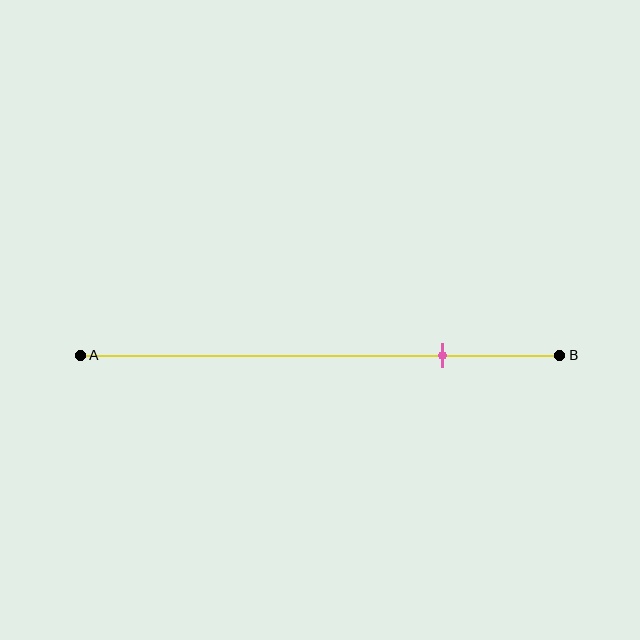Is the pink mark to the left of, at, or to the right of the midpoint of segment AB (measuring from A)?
The pink mark is to the right of the midpoint of segment AB.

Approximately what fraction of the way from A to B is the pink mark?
The pink mark is approximately 75% of the way from A to B.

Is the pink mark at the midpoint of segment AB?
No, the mark is at about 75% from A, not at the 50% midpoint.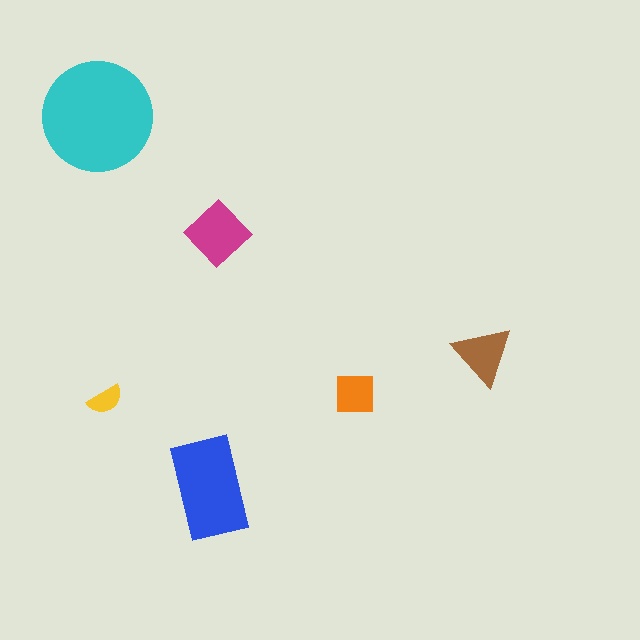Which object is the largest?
The cyan circle.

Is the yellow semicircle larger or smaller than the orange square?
Smaller.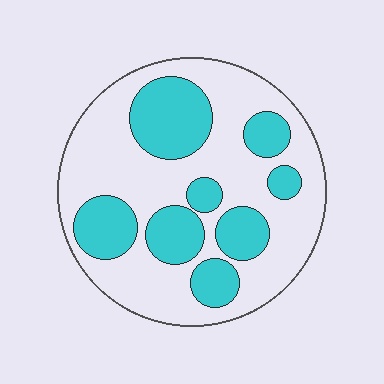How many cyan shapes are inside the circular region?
8.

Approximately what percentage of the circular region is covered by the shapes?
Approximately 35%.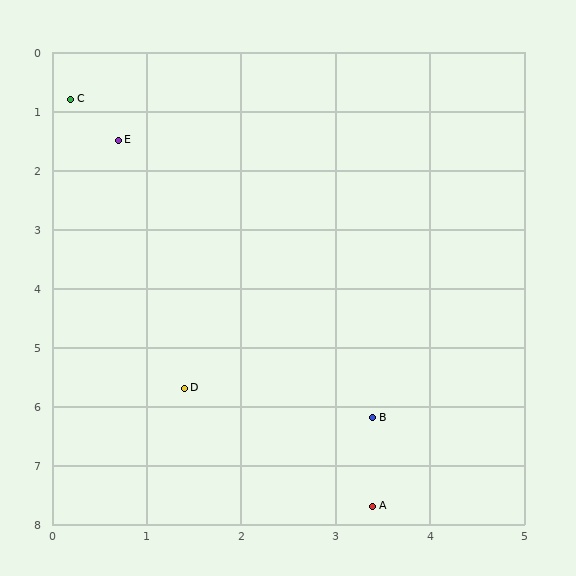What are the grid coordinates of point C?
Point C is at approximately (0.2, 0.8).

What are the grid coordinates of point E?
Point E is at approximately (0.7, 1.5).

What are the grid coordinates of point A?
Point A is at approximately (3.4, 7.7).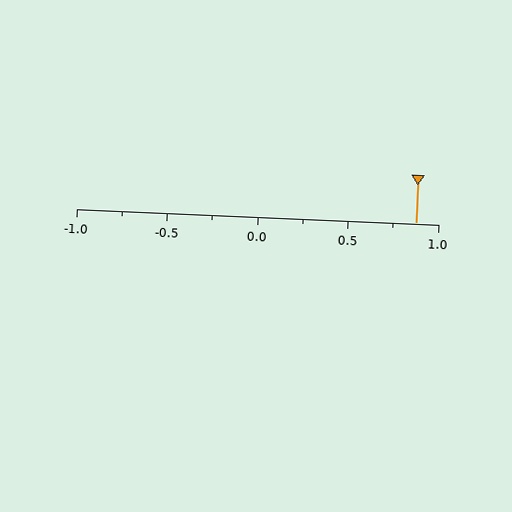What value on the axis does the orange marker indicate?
The marker indicates approximately 0.88.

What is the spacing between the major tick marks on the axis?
The major ticks are spaced 0.5 apart.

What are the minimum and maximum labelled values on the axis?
The axis runs from -1.0 to 1.0.